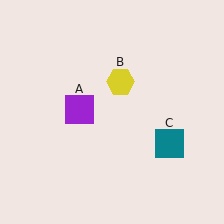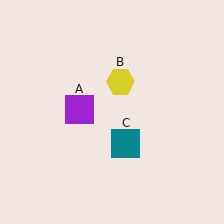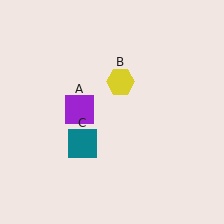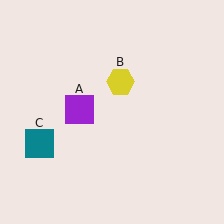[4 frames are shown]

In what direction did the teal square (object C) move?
The teal square (object C) moved left.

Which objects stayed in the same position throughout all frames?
Purple square (object A) and yellow hexagon (object B) remained stationary.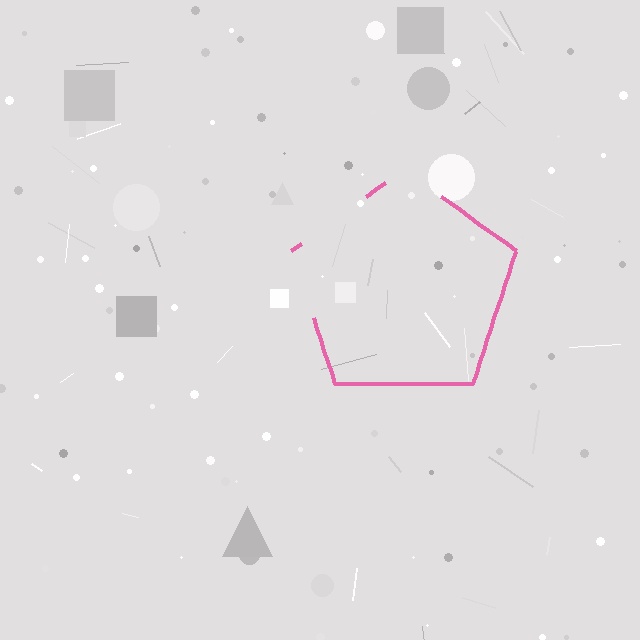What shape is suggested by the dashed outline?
The dashed outline suggests a pentagon.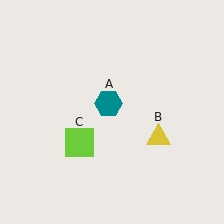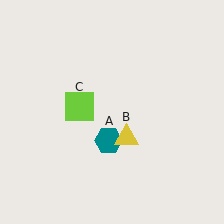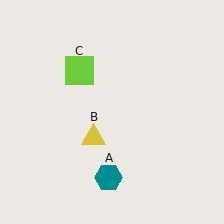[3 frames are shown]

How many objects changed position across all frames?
3 objects changed position: teal hexagon (object A), yellow triangle (object B), lime square (object C).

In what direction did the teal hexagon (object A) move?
The teal hexagon (object A) moved down.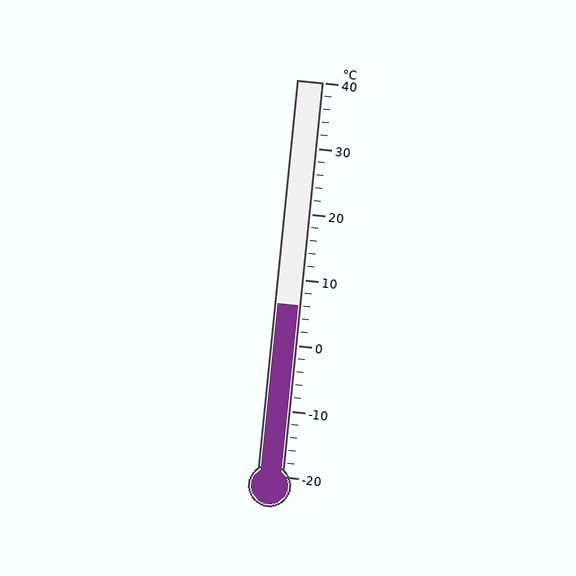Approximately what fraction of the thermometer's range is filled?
The thermometer is filled to approximately 45% of its range.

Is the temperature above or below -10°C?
The temperature is above -10°C.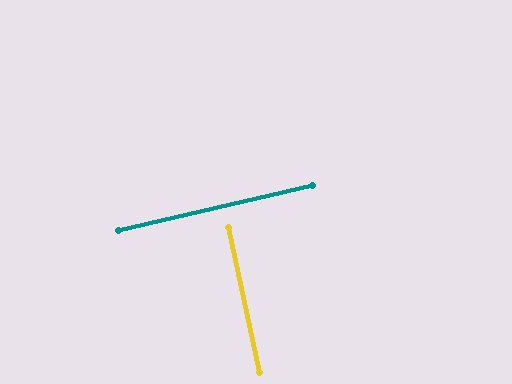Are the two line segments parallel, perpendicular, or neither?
Perpendicular — they meet at approximately 89°.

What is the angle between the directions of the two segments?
Approximately 89 degrees.